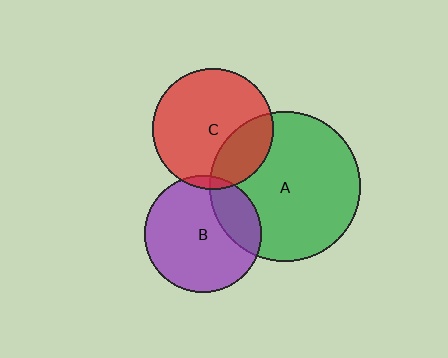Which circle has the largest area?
Circle A (green).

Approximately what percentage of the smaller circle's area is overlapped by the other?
Approximately 25%.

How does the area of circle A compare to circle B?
Approximately 1.7 times.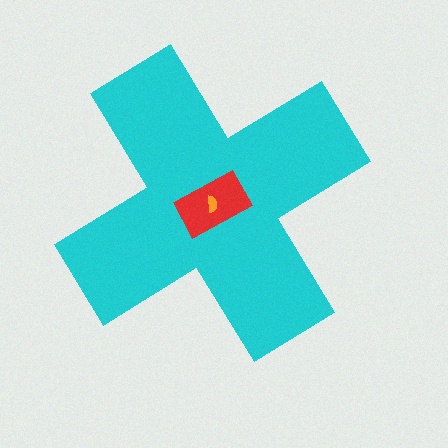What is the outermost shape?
The cyan cross.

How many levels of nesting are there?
3.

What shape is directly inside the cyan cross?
The red rectangle.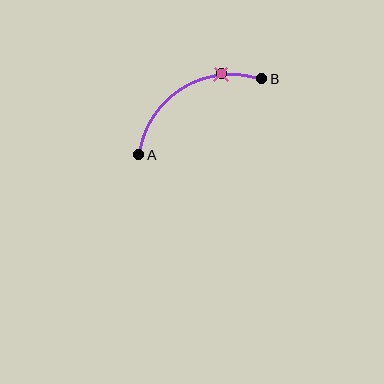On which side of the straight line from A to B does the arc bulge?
The arc bulges above the straight line connecting A and B.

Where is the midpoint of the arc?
The arc midpoint is the point on the curve farthest from the straight line joining A and B. It sits above that line.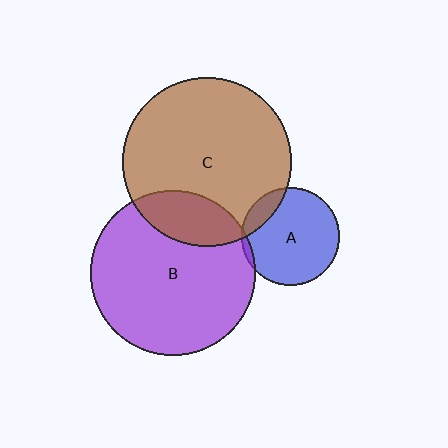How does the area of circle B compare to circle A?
Approximately 2.8 times.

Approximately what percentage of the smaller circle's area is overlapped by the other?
Approximately 5%.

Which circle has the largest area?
Circle C (brown).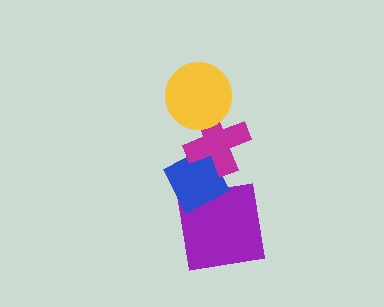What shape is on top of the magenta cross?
The yellow circle is on top of the magenta cross.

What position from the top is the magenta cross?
The magenta cross is 2nd from the top.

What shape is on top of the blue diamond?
The magenta cross is on top of the blue diamond.